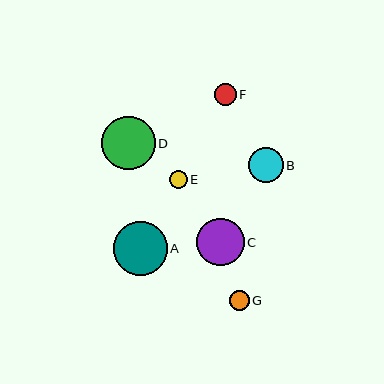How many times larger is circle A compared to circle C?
Circle A is approximately 1.1 times the size of circle C.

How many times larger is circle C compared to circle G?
Circle C is approximately 2.4 times the size of circle G.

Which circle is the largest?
Circle D is the largest with a size of approximately 54 pixels.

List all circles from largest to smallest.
From largest to smallest: D, A, C, B, F, G, E.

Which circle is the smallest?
Circle E is the smallest with a size of approximately 18 pixels.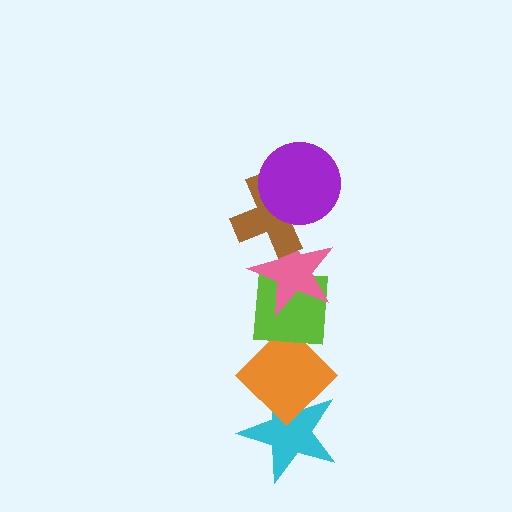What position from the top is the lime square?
The lime square is 4th from the top.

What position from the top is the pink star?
The pink star is 3rd from the top.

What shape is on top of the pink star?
The brown cross is on top of the pink star.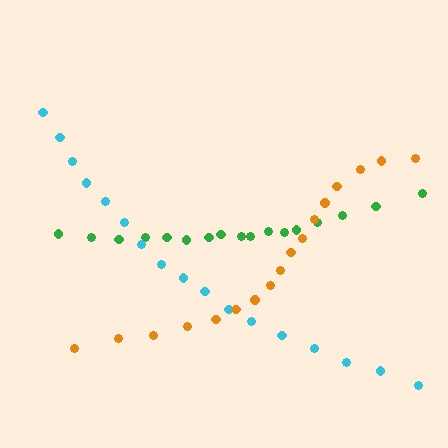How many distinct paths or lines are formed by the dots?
There are 3 distinct paths.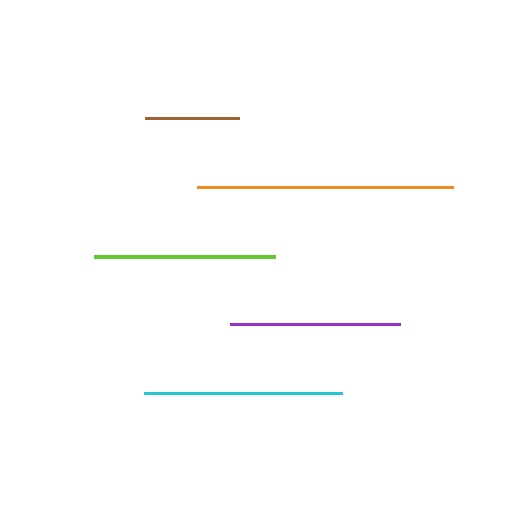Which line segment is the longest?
The orange line is the longest at approximately 256 pixels.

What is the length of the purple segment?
The purple segment is approximately 169 pixels long.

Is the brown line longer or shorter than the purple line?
The purple line is longer than the brown line.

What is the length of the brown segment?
The brown segment is approximately 94 pixels long.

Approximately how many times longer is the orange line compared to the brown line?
The orange line is approximately 2.7 times the length of the brown line.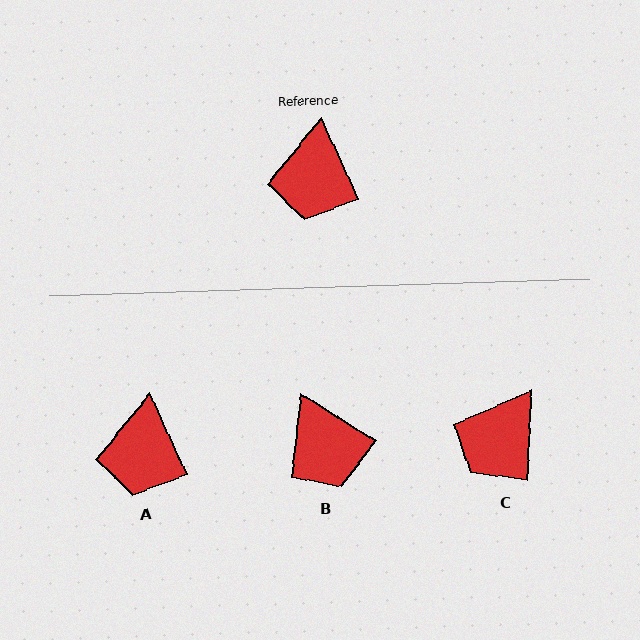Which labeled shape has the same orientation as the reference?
A.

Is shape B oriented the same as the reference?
No, it is off by about 33 degrees.